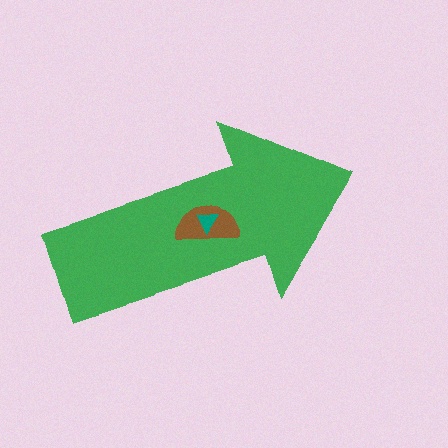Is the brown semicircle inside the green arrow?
Yes.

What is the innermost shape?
The teal triangle.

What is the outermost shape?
The green arrow.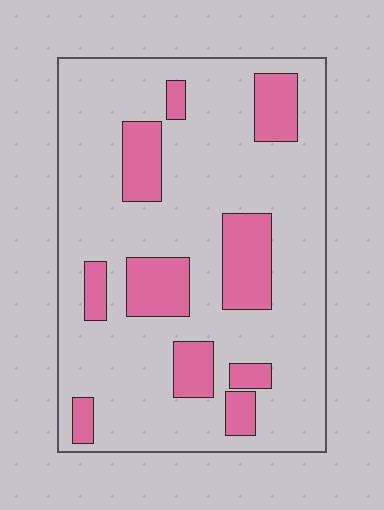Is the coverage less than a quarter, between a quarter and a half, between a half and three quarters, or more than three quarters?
Less than a quarter.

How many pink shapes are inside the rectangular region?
10.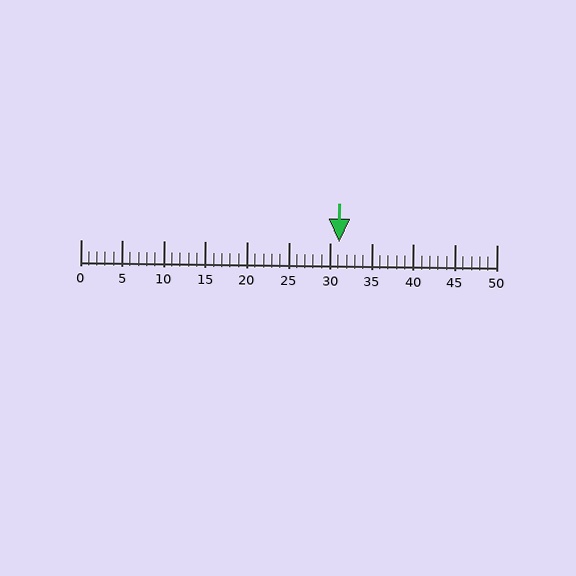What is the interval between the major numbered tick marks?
The major tick marks are spaced 5 units apart.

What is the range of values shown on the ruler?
The ruler shows values from 0 to 50.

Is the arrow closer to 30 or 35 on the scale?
The arrow is closer to 30.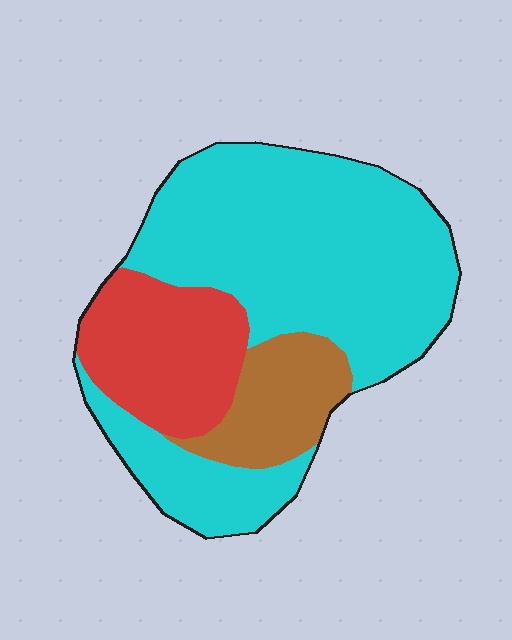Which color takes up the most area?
Cyan, at roughly 65%.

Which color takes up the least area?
Brown, at roughly 15%.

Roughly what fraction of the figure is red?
Red covers roughly 20% of the figure.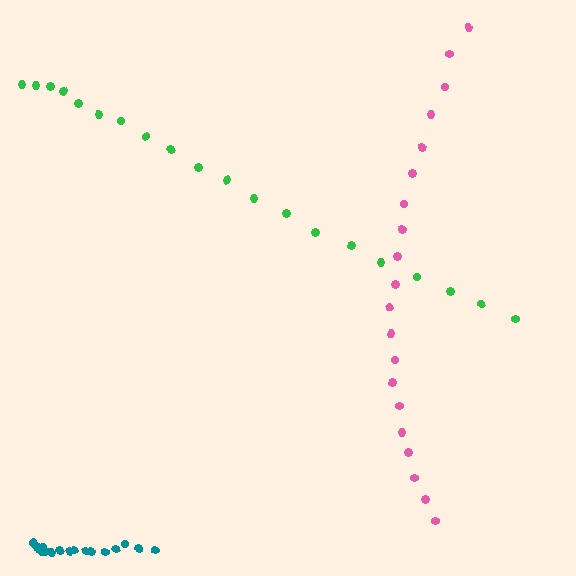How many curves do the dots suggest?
There are 3 distinct paths.